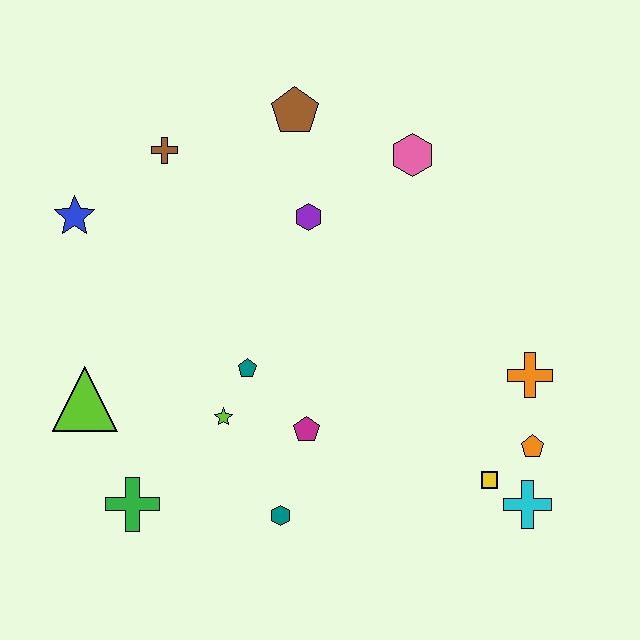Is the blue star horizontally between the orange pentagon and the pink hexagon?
No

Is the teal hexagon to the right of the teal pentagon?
Yes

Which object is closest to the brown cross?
The blue star is closest to the brown cross.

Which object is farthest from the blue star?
The cyan cross is farthest from the blue star.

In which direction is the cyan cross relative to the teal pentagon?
The cyan cross is to the right of the teal pentagon.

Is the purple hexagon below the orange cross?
No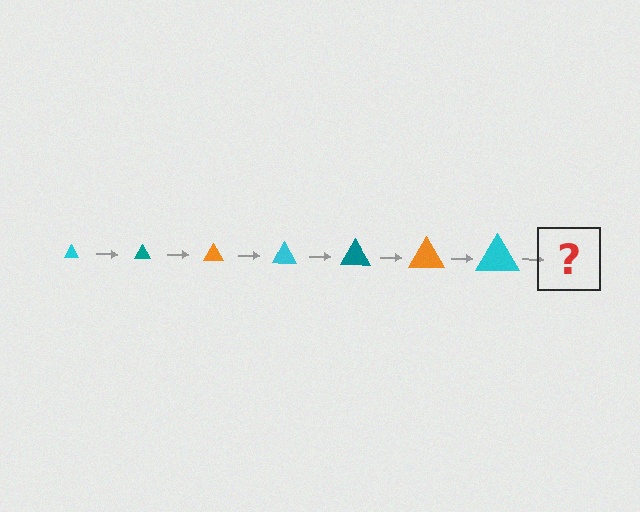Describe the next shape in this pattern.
It should be a teal triangle, larger than the previous one.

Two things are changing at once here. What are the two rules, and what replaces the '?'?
The two rules are that the triangle grows larger each step and the color cycles through cyan, teal, and orange. The '?' should be a teal triangle, larger than the previous one.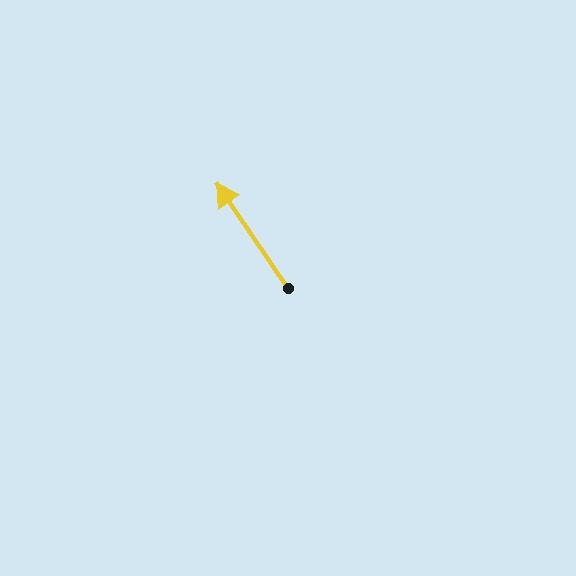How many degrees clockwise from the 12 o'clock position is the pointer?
Approximately 326 degrees.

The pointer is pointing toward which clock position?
Roughly 11 o'clock.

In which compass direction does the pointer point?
Northwest.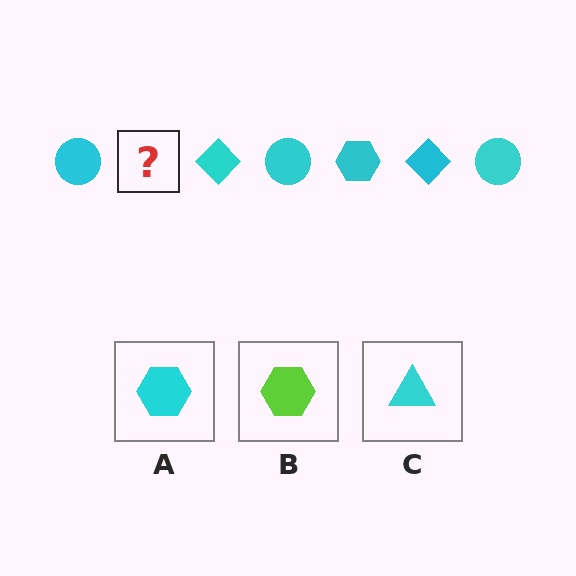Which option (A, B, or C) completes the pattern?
A.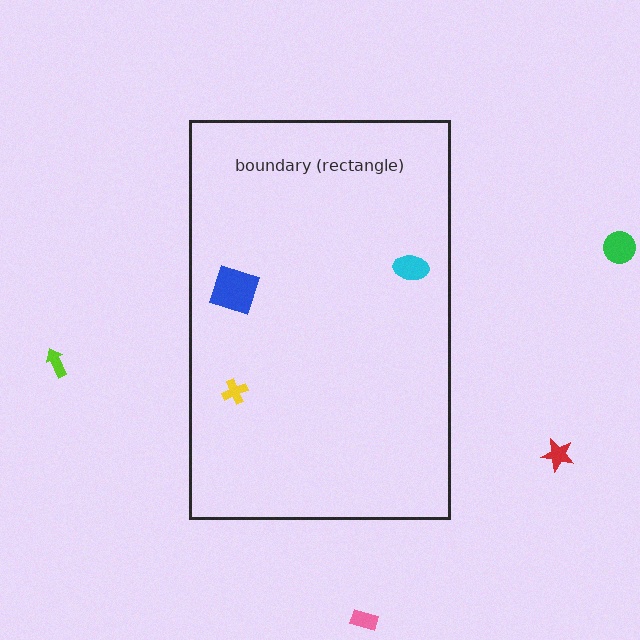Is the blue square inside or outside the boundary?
Inside.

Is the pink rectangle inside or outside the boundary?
Outside.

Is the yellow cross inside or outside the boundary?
Inside.